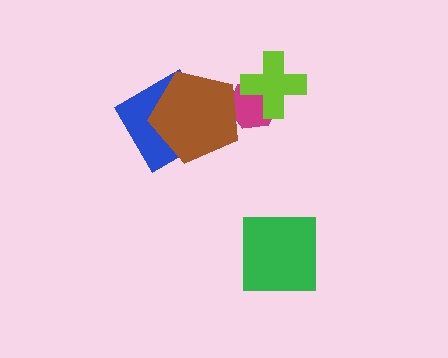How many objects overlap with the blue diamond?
1 object overlaps with the blue diamond.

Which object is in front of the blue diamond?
The brown pentagon is in front of the blue diamond.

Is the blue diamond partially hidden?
Yes, it is partially covered by another shape.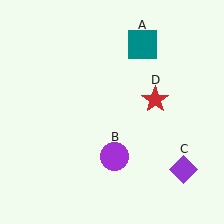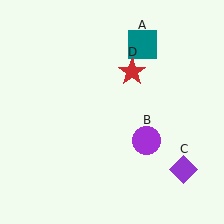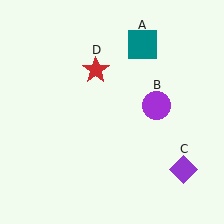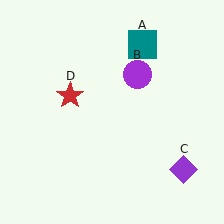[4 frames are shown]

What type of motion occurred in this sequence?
The purple circle (object B), red star (object D) rotated counterclockwise around the center of the scene.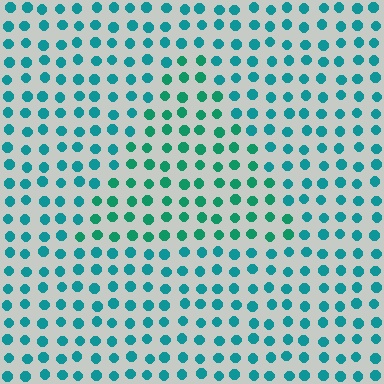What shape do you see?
I see a triangle.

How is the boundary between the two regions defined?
The boundary is defined purely by a slight shift in hue (about 24 degrees). Spacing, size, and orientation are identical on both sides.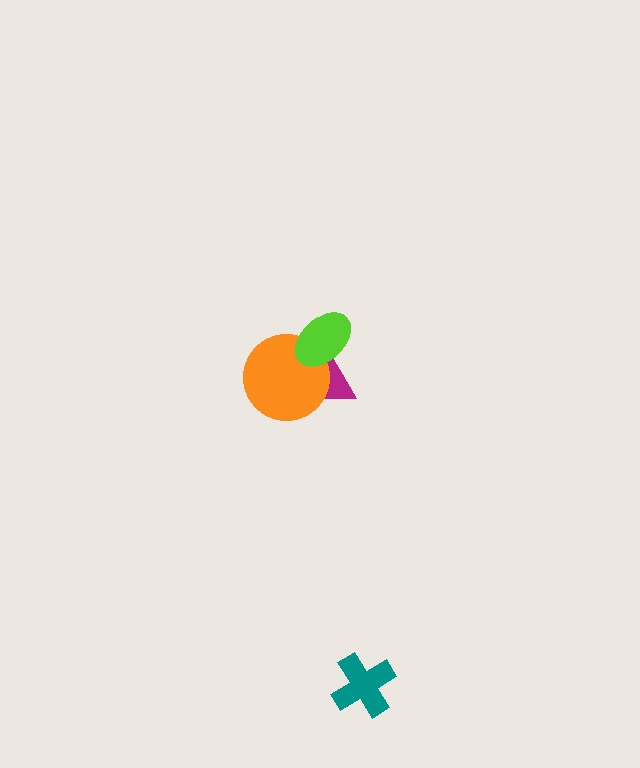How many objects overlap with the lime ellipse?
2 objects overlap with the lime ellipse.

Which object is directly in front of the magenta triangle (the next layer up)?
The orange circle is directly in front of the magenta triangle.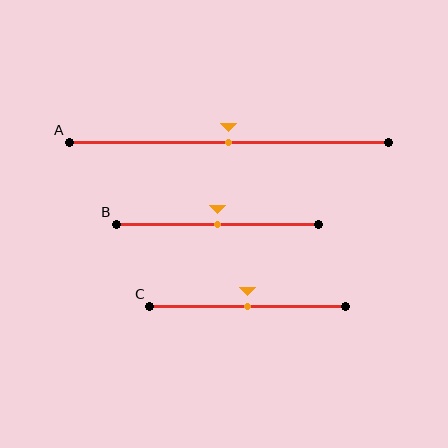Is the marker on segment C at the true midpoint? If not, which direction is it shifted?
Yes, the marker on segment C is at the true midpoint.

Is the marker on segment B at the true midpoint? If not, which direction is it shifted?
Yes, the marker on segment B is at the true midpoint.